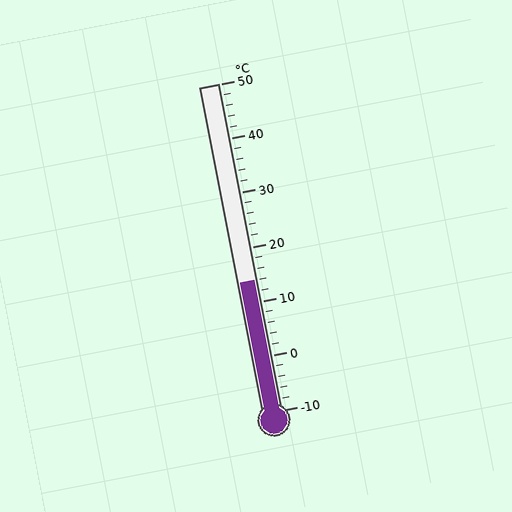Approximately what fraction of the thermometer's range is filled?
The thermometer is filled to approximately 40% of its range.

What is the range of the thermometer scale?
The thermometer scale ranges from -10°C to 50°C.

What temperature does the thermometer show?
The thermometer shows approximately 14°C.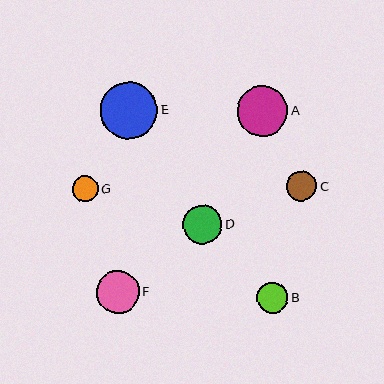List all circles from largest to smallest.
From largest to smallest: E, A, F, D, B, C, G.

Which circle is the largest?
Circle E is the largest with a size of approximately 57 pixels.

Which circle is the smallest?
Circle G is the smallest with a size of approximately 26 pixels.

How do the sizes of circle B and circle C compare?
Circle B and circle C are approximately the same size.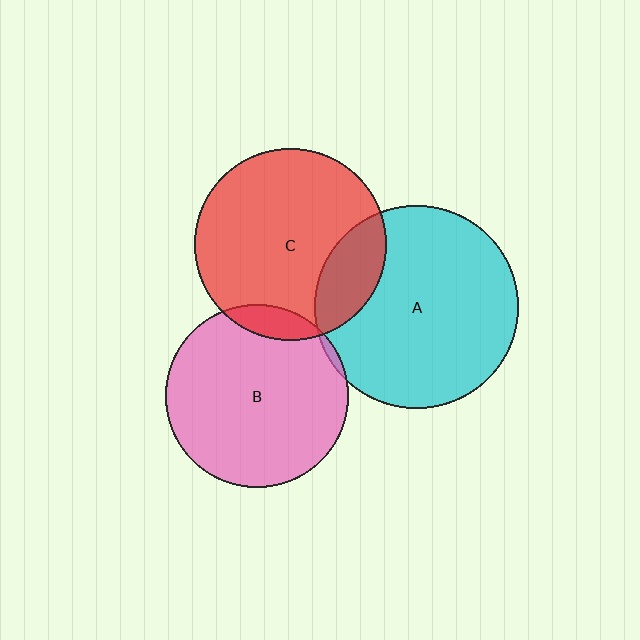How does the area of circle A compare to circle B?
Approximately 1.2 times.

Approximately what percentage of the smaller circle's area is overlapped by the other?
Approximately 20%.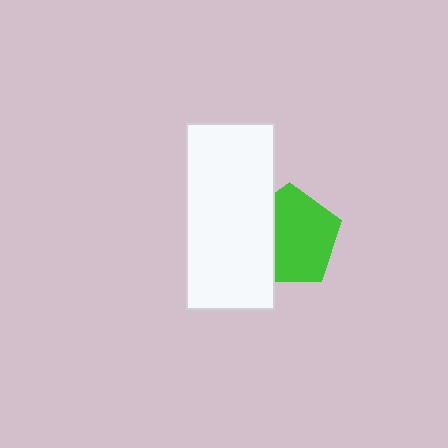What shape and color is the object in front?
The object in front is a white rectangle.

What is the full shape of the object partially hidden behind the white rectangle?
The partially hidden object is a green pentagon.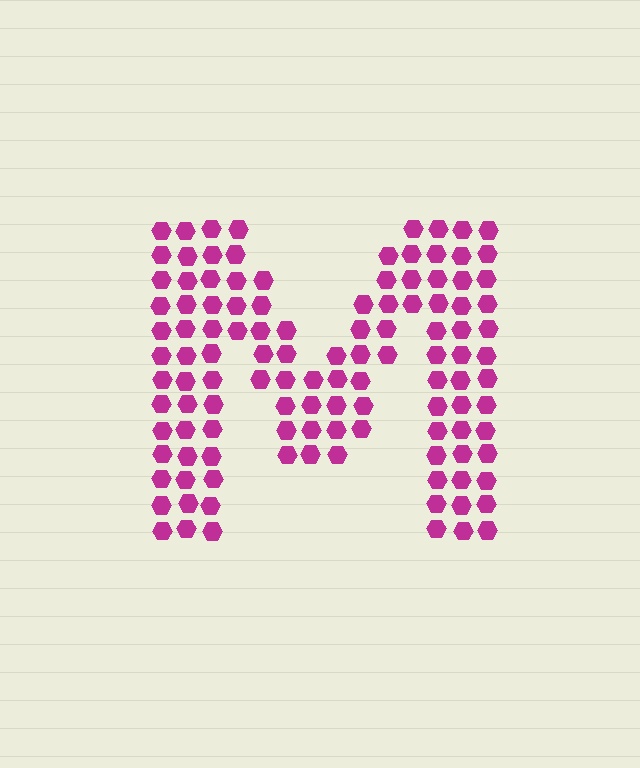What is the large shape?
The large shape is the letter M.